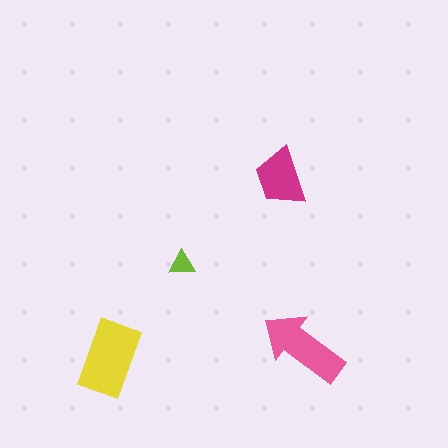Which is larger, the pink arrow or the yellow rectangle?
The yellow rectangle.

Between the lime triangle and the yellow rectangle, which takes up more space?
The yellow rectangle.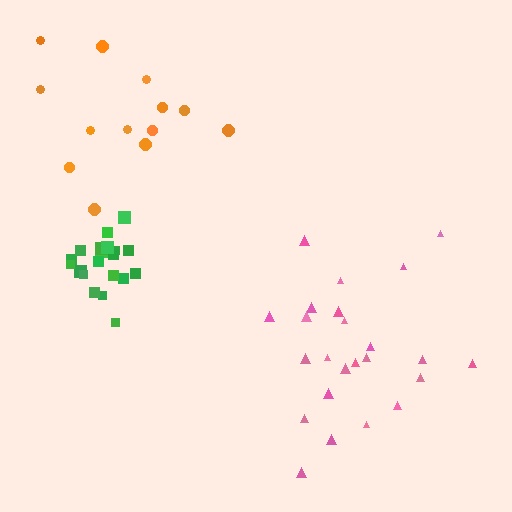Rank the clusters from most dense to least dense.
green, pink, orange.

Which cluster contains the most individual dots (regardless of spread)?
Pink (24).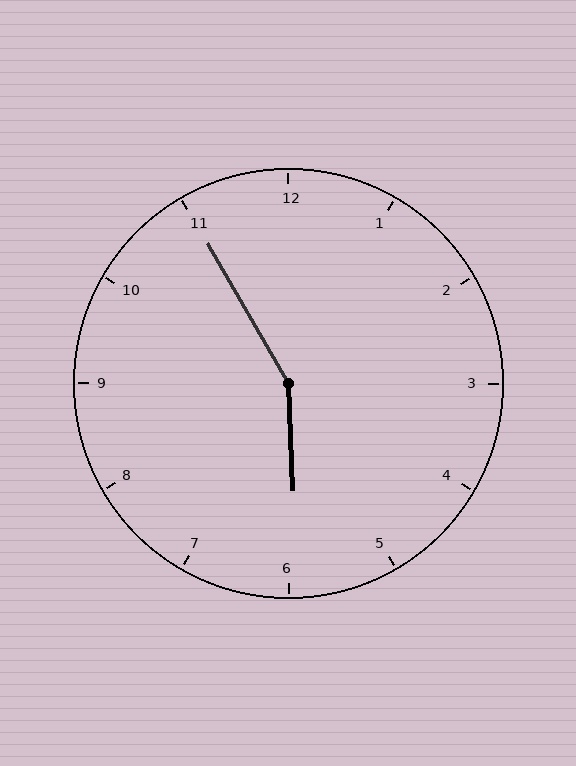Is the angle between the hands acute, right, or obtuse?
It is obtuse.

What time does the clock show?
5:55.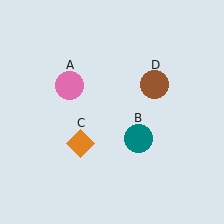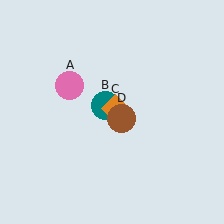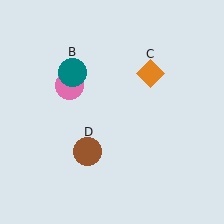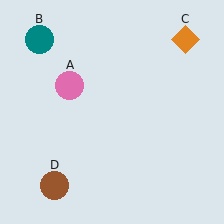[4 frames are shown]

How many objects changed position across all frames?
3 objects changed position: teal circle (object B), orange diamond (object C), brown circle (object D).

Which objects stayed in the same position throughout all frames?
Pink circle (object A) remained stationary.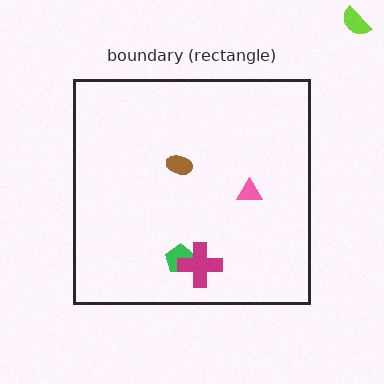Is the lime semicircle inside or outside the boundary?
Outside.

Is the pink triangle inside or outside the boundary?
Inside.